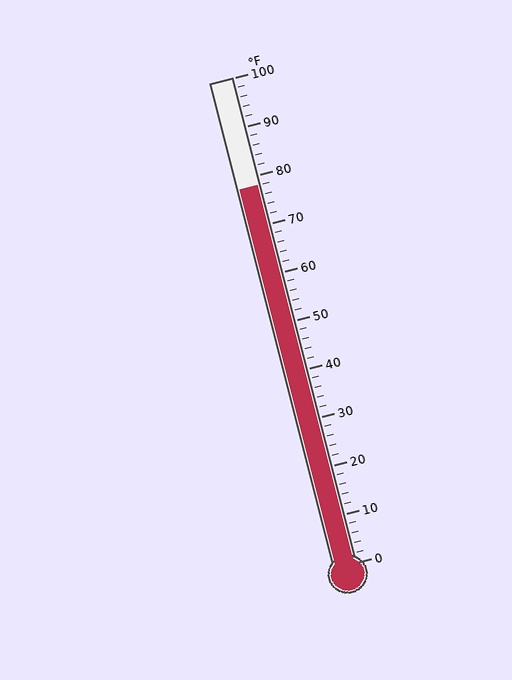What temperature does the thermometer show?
The thermometer shows approximately 78°F.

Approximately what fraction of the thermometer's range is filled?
The thermometer is filled to approximately 80% of its range.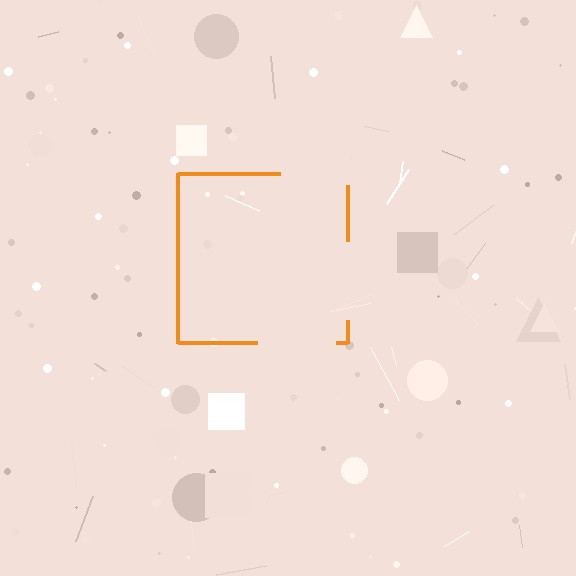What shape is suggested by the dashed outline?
The dashed outline suggests a square.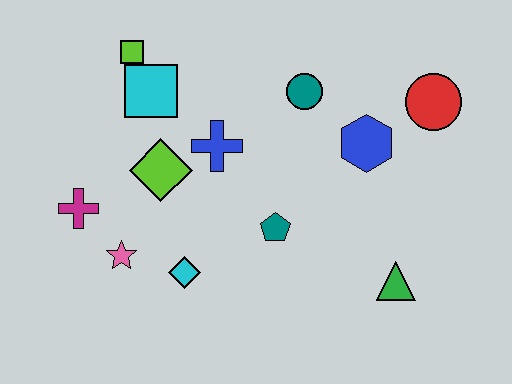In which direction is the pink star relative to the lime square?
The pink star is below the lime square.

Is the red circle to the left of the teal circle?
No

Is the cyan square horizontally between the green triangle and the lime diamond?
No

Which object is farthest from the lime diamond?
The red circle is farthest from the lime diamond.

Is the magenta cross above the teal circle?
No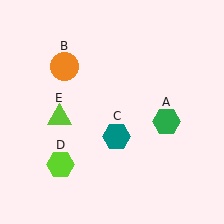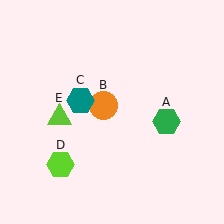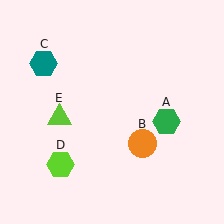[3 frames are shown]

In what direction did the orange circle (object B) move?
The orange circle (object B) moved down and to the right.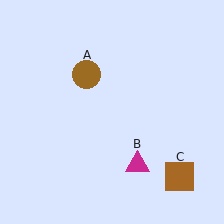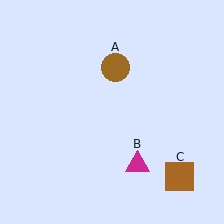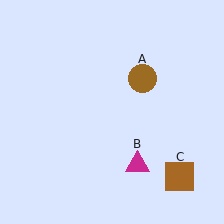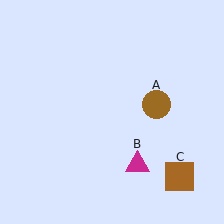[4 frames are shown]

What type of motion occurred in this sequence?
The brown circle (object A) rotated clockwise around the center of the scene.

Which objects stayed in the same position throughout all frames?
Magenta triangle (object B) and brown square (object C) remained stationary.